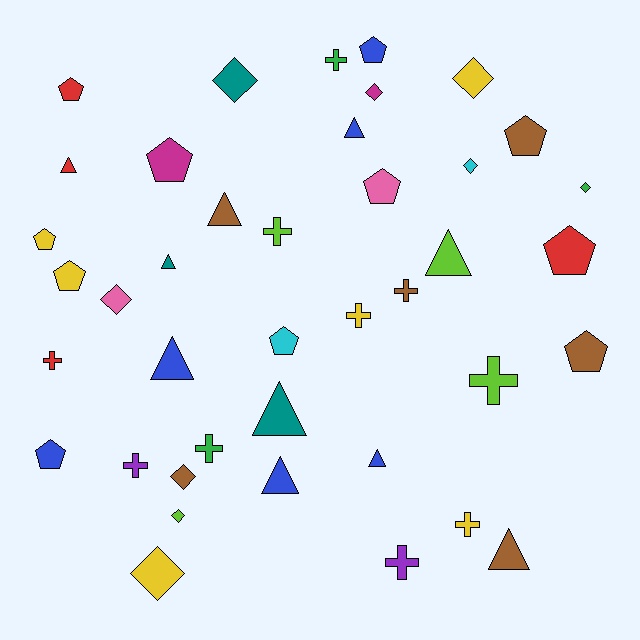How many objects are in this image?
There are 40 objects.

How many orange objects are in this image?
There are no orange objects.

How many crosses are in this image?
There are 10 crosses.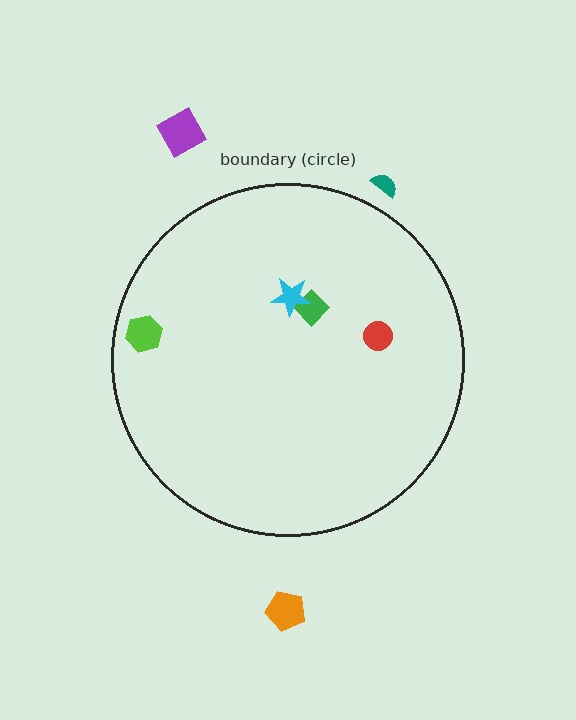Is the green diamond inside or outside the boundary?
Inside.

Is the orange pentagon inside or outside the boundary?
Outside.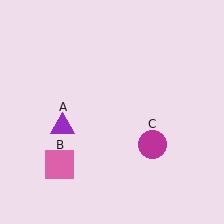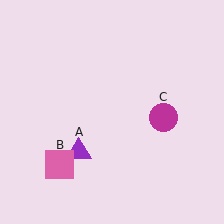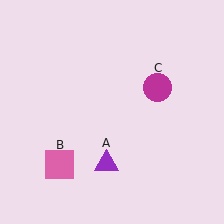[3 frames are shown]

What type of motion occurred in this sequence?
The purple triangle (object A), magenta circle (object C) rotated counterclockwise around the center of the scene.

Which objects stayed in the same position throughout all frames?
Pink square (object B) remained stationary.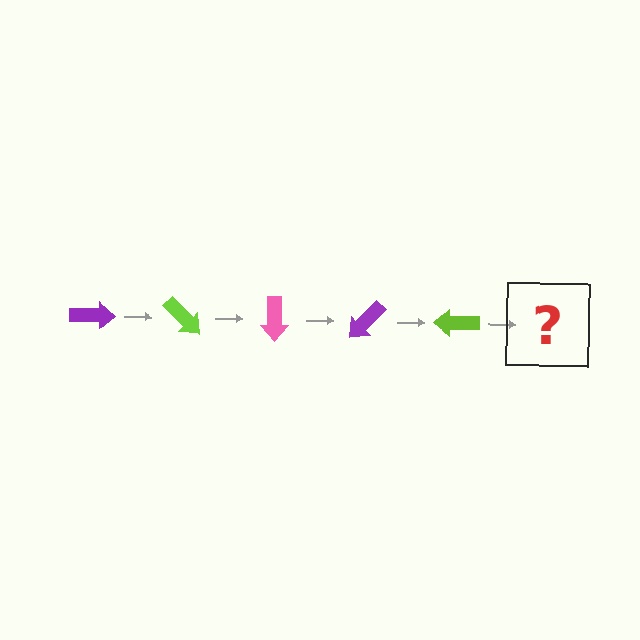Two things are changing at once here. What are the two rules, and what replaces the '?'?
The two rules are that it rotates 45 degrees each step and the color cycles through purple, lime, and pink. The '?' should be a pink arrow, rotated 225 degrees from the start.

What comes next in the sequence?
The next element should be a pink arrow, rotated 225 degrees from the start.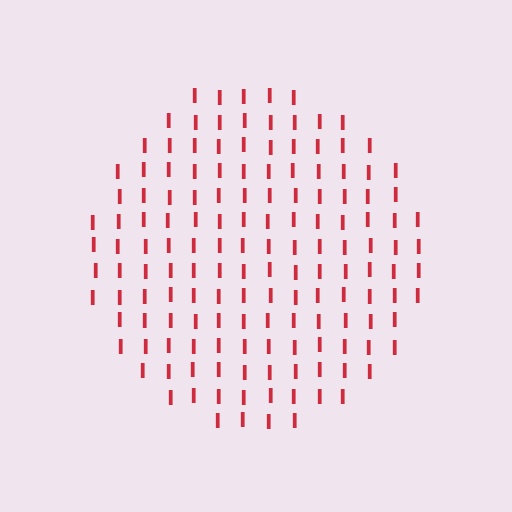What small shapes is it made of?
It is made of small letter I's.